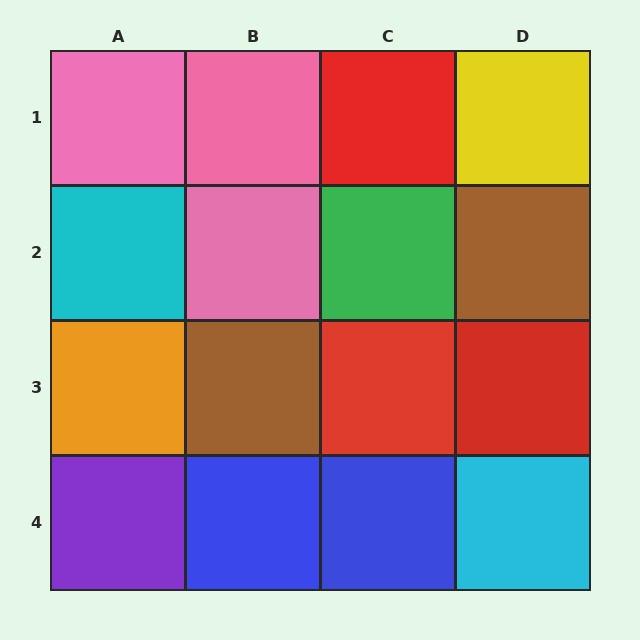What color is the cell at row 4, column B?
Blue.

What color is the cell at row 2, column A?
Cyan.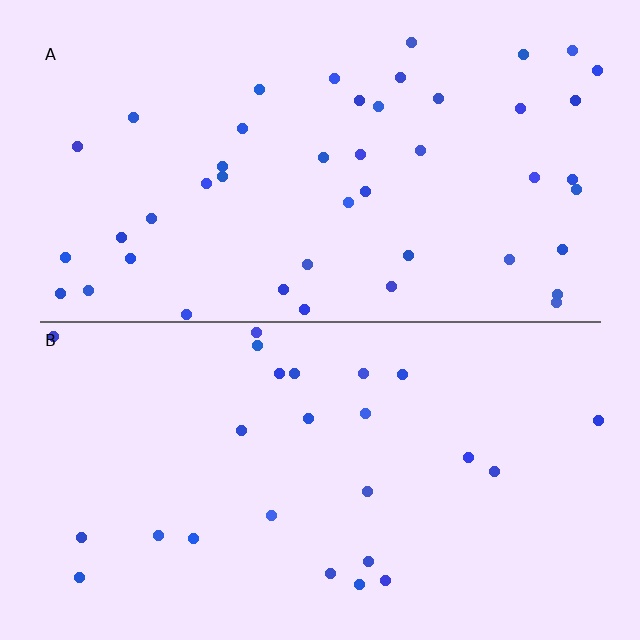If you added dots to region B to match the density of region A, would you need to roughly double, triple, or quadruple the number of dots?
Approximately double.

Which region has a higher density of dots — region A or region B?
A (the top).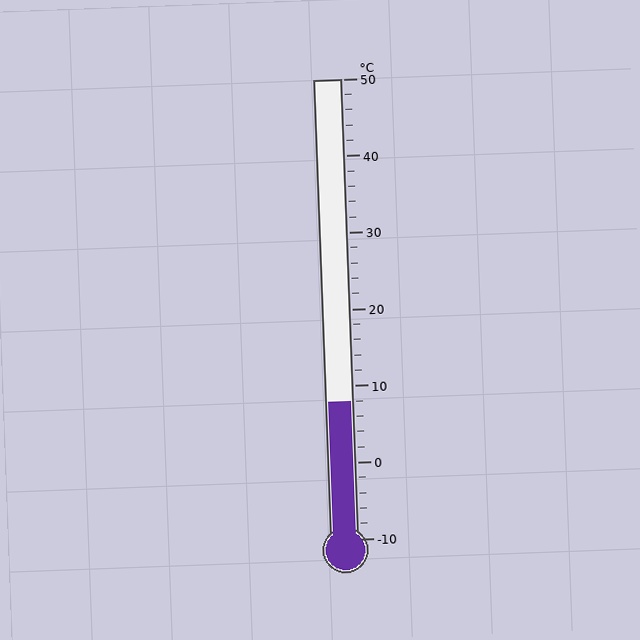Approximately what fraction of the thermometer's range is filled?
The thermometer is filled to approximately 30% of its range.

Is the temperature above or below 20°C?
The temperature is below 20°C.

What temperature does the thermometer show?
The thermometer shows approximately 8°C.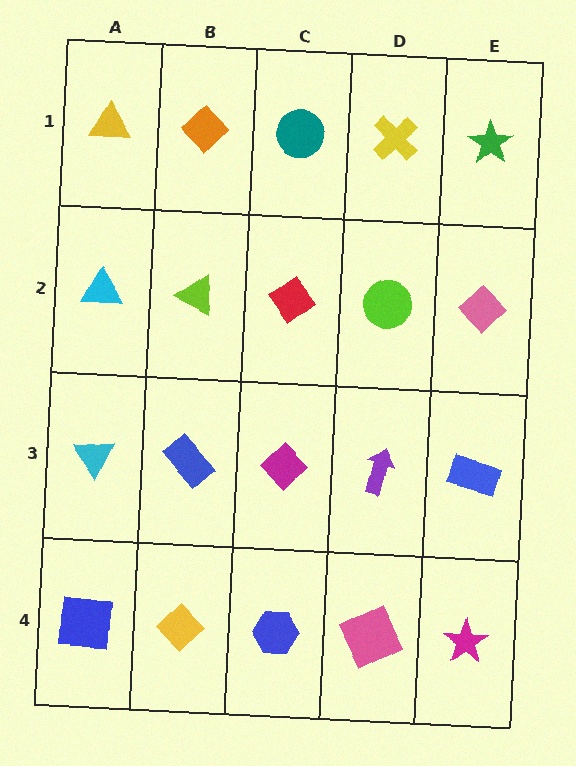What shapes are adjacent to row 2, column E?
A green star (row 1, column E), a blue rectangle (row 3, column E), a lime circle (row 2, column D).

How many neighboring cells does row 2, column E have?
3.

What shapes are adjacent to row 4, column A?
A cyan triangle (row 3, column A), a yellow diamond (row 4, column B).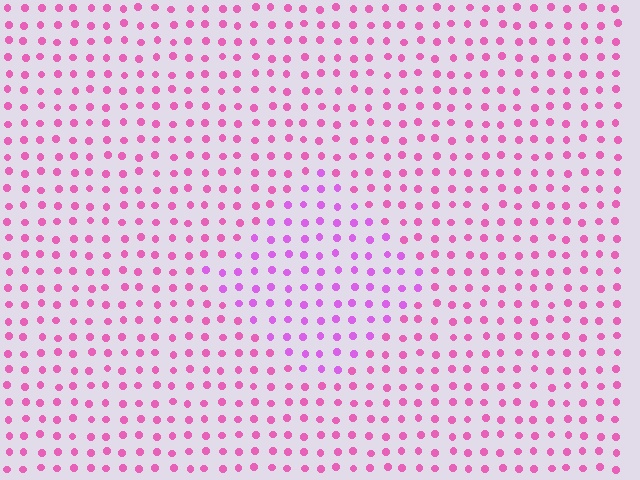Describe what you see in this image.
The image is filled with small pink elements in a uniform arrangement. A diamond-shaped region is visible where the elements are tinted to a slightly different hue, forming a subtle color boundary.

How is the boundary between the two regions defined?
The boundary is defined purely by a slight shift in hue (about 28 degrees). Spacing, size, and orientation are identical on both sides.